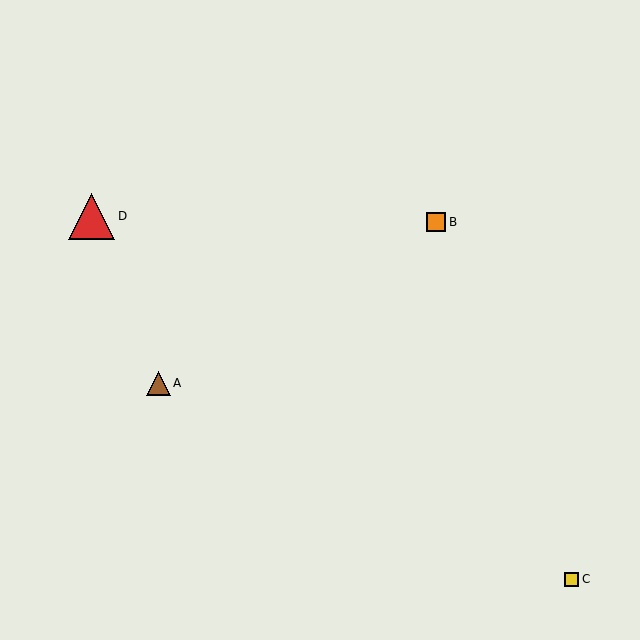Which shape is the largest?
The red triangle (labeled D) is the largest.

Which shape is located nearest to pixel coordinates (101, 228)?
The red triangle (labeled D) at (92, 216) is nearest to that location.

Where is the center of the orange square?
The center of the orange square is at (436, 222).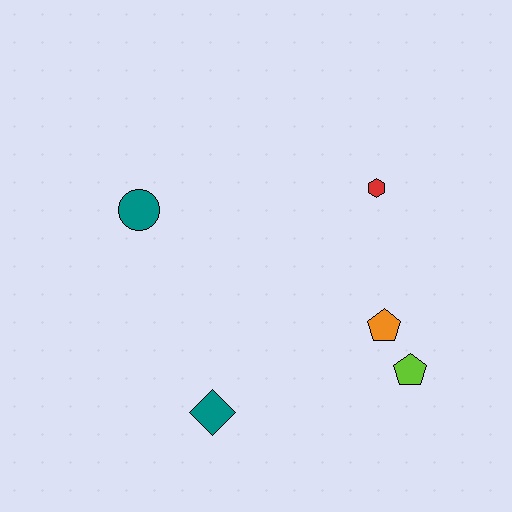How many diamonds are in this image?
There is 1 diamond.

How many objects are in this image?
There are 5 objects.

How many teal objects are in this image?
There are 2 teal objects.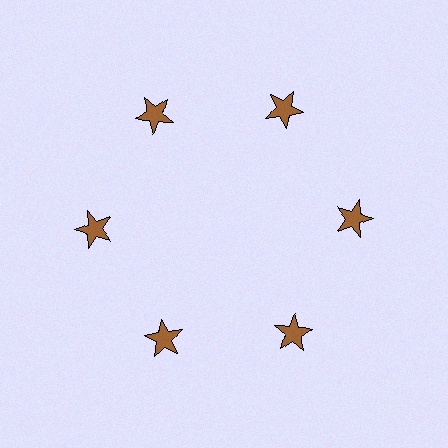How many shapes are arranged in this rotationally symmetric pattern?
There are 6 shapes, arranged in 6 groups of 1.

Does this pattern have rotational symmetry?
Yes, this pattern has 6-fold rotational symmetry. It looks the same after rotating 60 degrees around the center.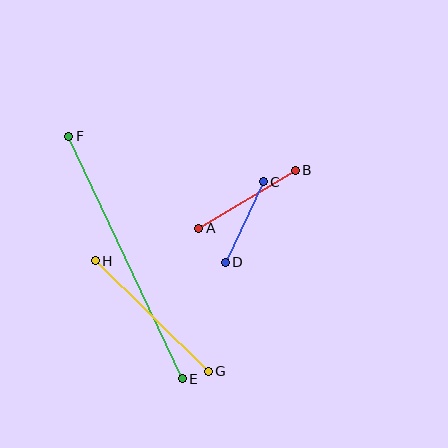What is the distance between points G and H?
The distance is approximately 158 pixels.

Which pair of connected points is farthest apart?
Points E and F are farthest apart.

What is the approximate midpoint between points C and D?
The midpoint is at approximately (244, 222) pixels.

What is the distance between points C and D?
The distance is approximately 89 pixels.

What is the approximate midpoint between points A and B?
The midpoint is at approximately (247, 199) pixels.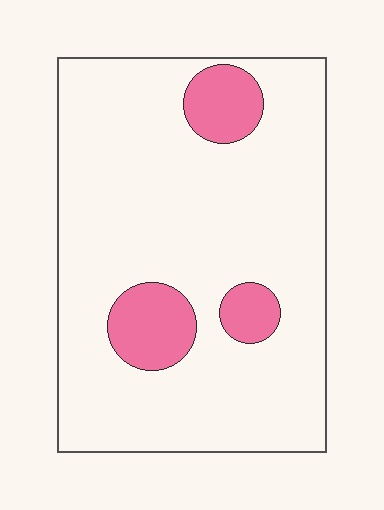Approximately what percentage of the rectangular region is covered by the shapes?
Approximately 15%.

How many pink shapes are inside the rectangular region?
3.